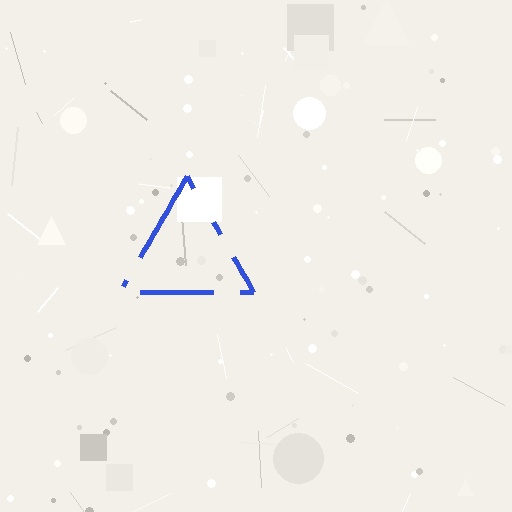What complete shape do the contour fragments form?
The contour fragments form a triangle.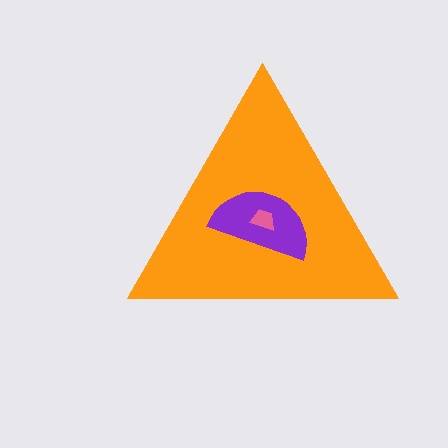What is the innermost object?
The pink trapezoid.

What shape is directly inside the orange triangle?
The purple semicircle.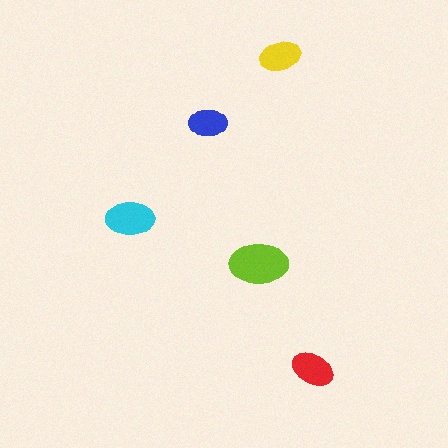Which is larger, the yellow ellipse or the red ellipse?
The red one.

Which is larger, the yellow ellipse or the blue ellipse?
The yellow one.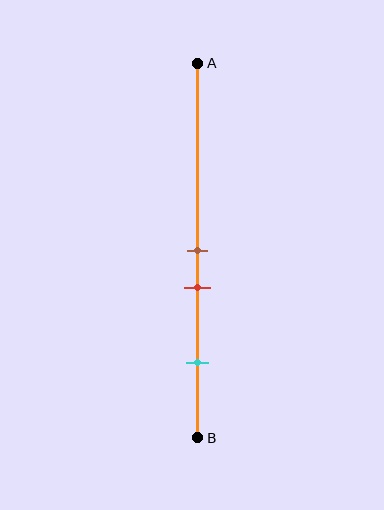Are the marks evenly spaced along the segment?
No, the marks are not evenly spaced.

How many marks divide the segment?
There are 3 marks dividing the segment.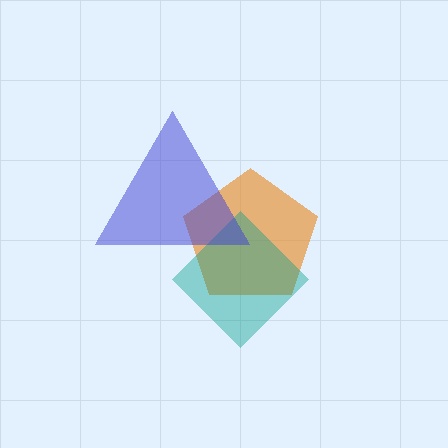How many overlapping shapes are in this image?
There are 3 overlapping shapes in the image.